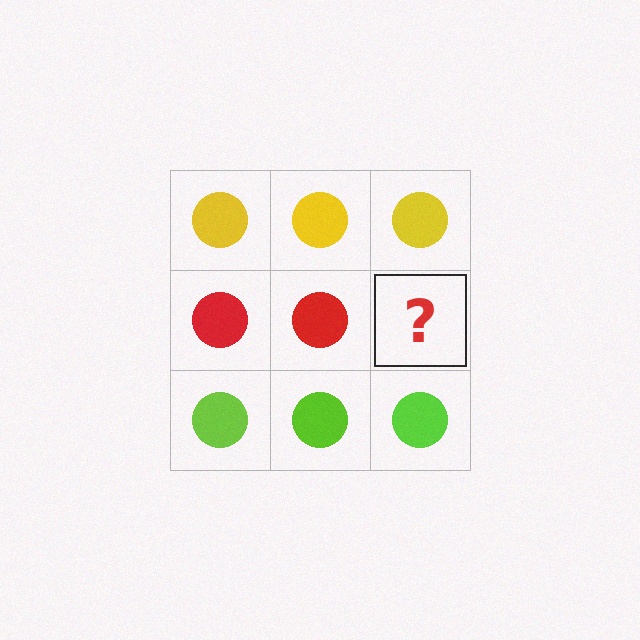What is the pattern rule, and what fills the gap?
The rule is that each row has a consistent color. The gap should be filled with a red circle.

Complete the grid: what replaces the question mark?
The question mark should be replaced with a red circle.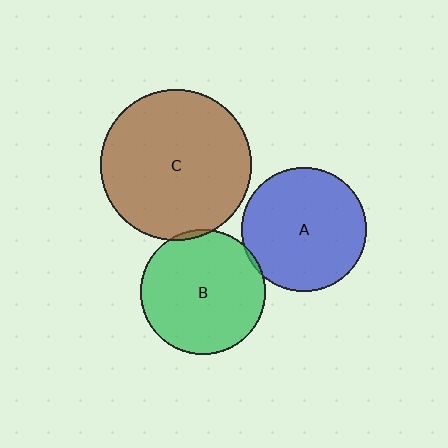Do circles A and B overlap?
Yes.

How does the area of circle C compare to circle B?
Approximately 1.5 times.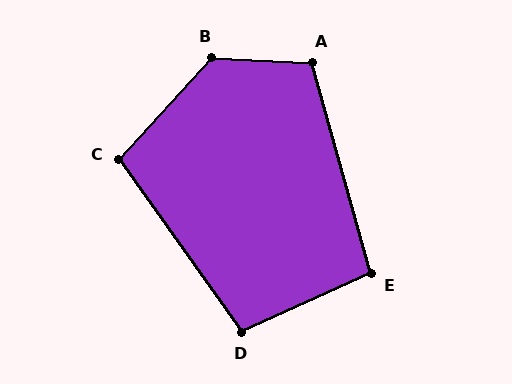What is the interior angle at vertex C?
Approximately 102 degrees (obtuse).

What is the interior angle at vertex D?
Approximately 101 degrees (obtuse).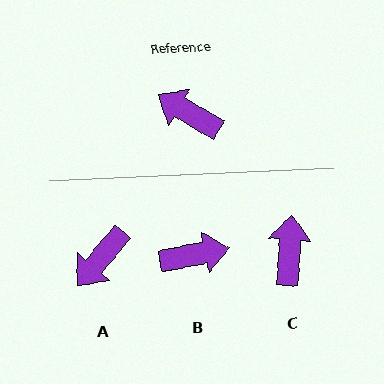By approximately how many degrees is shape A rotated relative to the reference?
Approximately 81 degrees counter-clockwise.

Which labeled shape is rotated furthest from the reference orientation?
B, about 138 degrees away.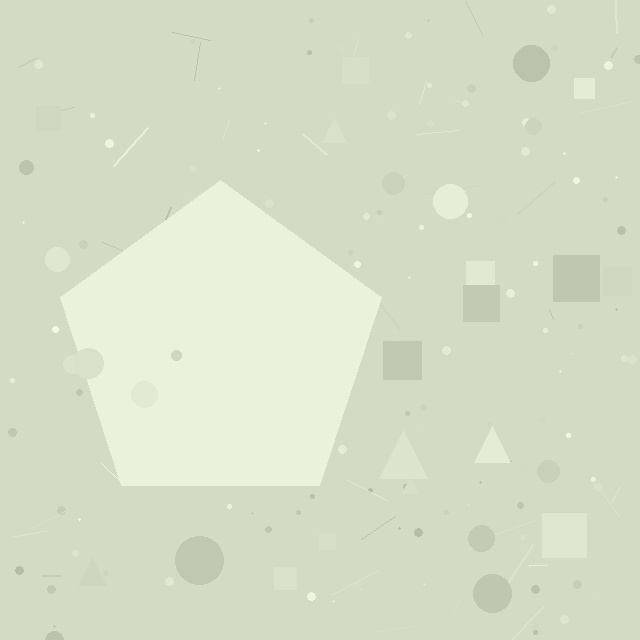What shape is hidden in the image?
A pentagon is hidden in the image.